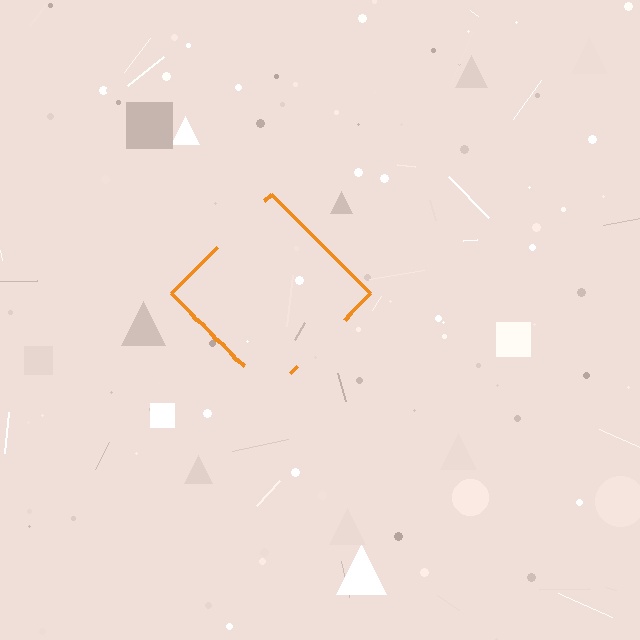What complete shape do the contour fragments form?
The contour fragments form a diamond.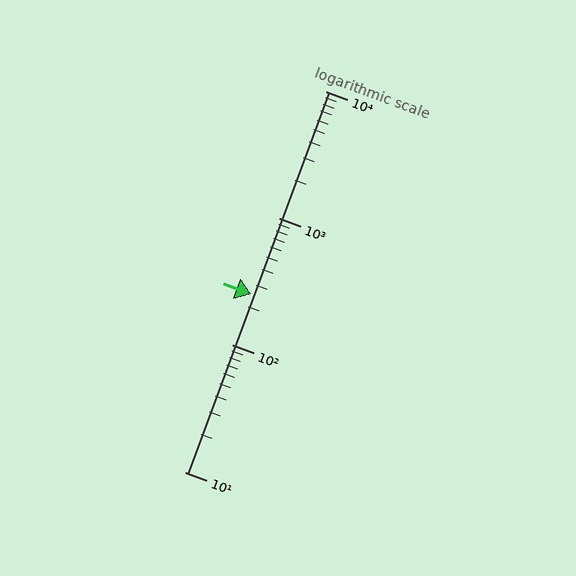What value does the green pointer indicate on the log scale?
The pointer indicates approximately 250.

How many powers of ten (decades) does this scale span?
The scale spans 3 decades, from 10 to 10000.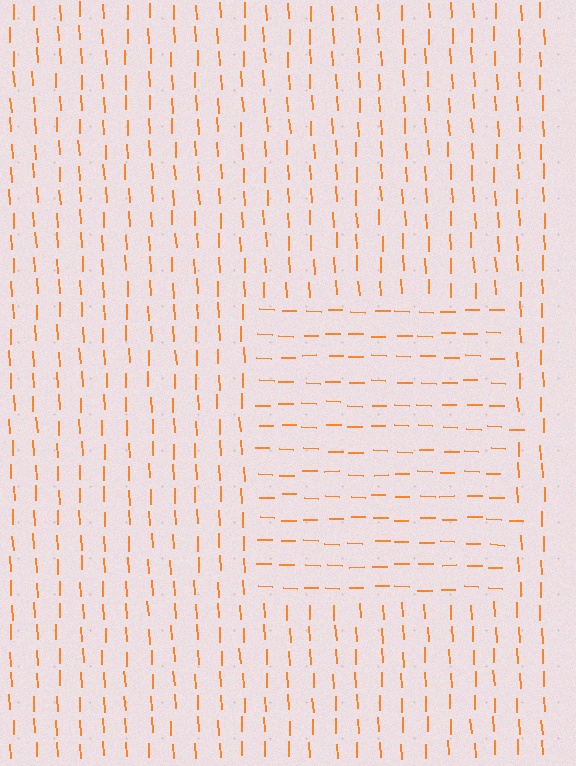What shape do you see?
I see a rectangle.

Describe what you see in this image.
The image is filled with small orange line segments. A rectangle region in the image has lines oriented differently from the surrounding lines, creating a visible texture boundary.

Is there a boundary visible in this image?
Yes, there is a texture boundary formed by a change in line orientation.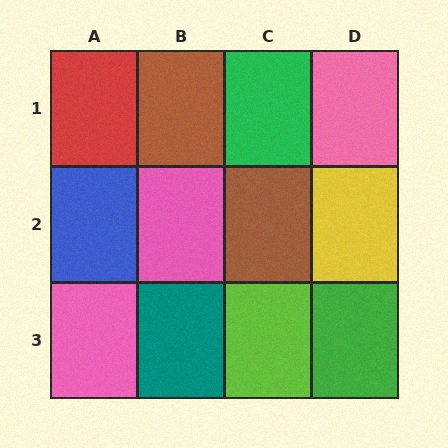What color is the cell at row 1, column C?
Green.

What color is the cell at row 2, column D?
Yellow.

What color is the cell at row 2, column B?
Pink.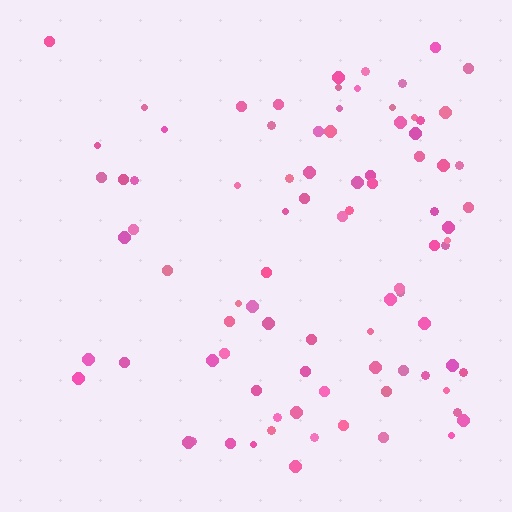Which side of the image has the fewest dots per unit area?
The left.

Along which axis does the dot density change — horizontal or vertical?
Horizontal.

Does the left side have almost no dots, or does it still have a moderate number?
Still a moderate number, just noticeably fewer than the right.